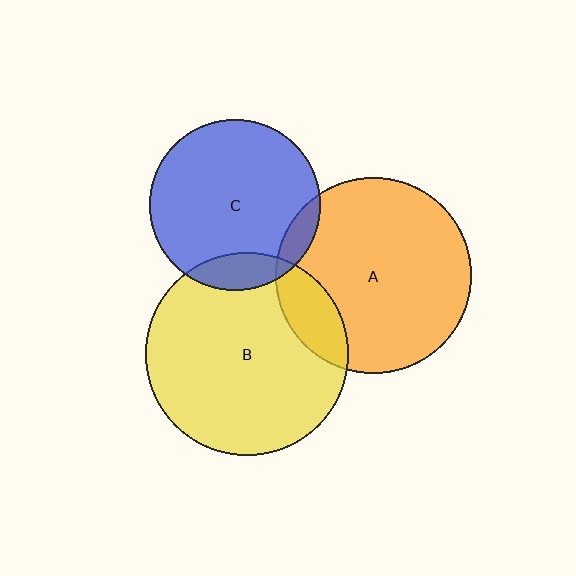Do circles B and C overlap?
Yes.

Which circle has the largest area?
Circle B (yellow).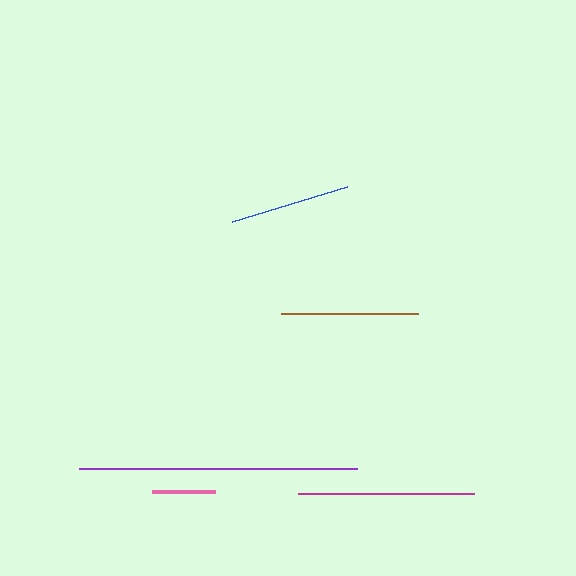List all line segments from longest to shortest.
From longest to shortest: purple, magenta, brown, blue, pink.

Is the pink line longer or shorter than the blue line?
The blue line is longer than the pink line.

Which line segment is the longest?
The purple line is the longest at approximately 278 pixels.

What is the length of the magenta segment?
The magenta segment is approximately 176 pixels long.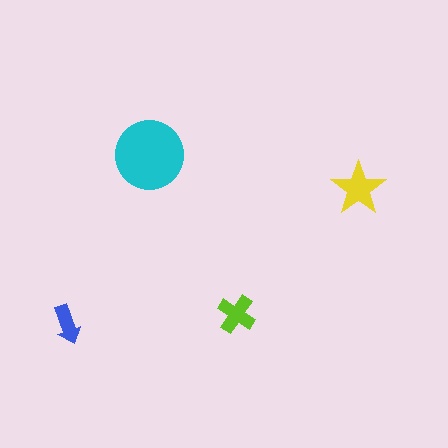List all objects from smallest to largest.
The blue arrow, the lime cross, the yellow star, the cyan circle.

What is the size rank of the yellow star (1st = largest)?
2nd.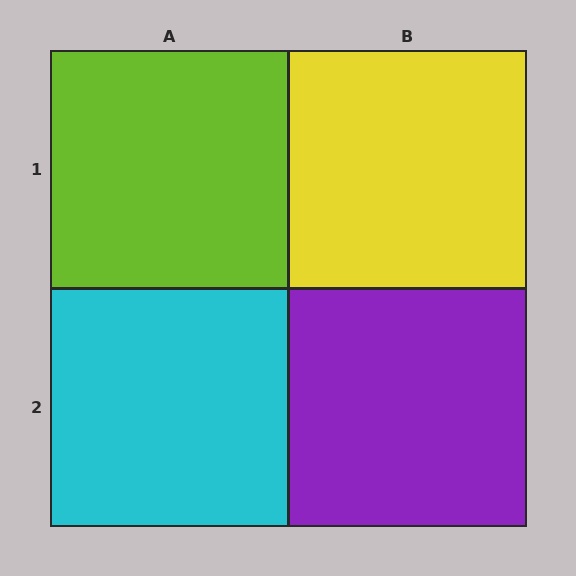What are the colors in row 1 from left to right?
Lime, yellow.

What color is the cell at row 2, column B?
Purple.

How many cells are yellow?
1 cell is yellow.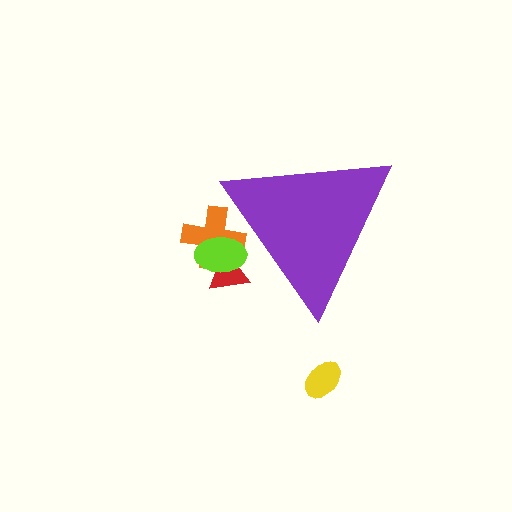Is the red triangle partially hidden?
Yes, the red triangle is partially hidden behind the purple triangle.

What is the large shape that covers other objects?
A purple triangle.